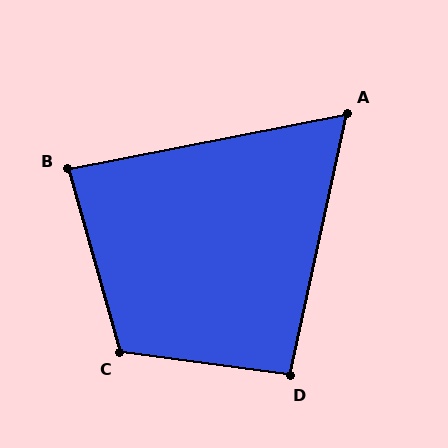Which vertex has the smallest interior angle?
A, at approximately 67 degrees.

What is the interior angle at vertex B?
Approximately 85 degrees (approximately right).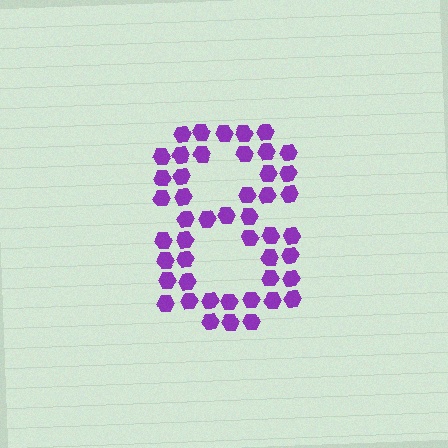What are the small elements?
The small elements are hexagons.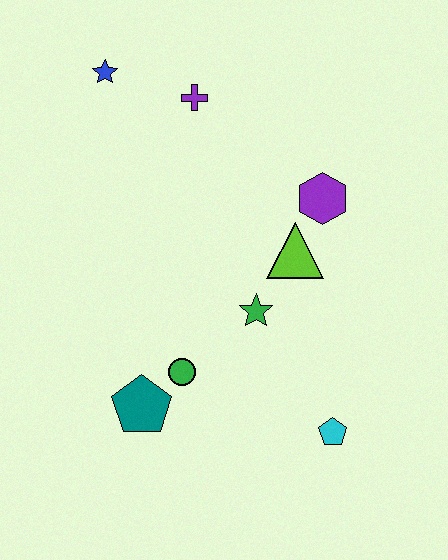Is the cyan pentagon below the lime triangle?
Yes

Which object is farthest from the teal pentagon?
The blue star is farthest from the teal pentagon.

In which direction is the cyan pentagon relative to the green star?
The cyan pentagon is below the green star.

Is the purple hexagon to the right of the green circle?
Yes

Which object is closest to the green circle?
The teal pentagon is closest to the green circle.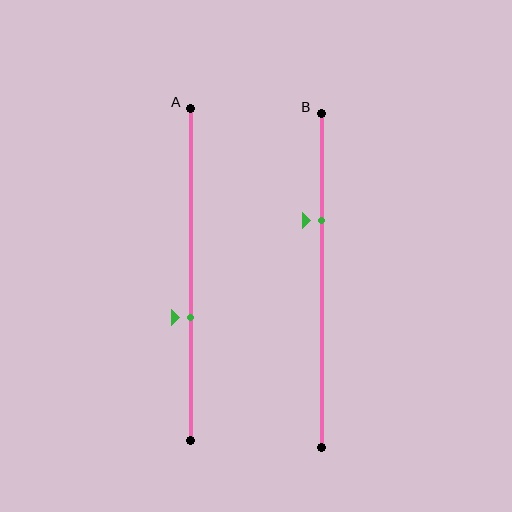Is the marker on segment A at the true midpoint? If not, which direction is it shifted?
No, the marker on segment A is shifted downward by about 13% of the segment length.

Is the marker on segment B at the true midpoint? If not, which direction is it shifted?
No, the marker on segment B is shifted upward by about 18% of the segment length.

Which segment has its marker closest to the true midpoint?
Segment A has its marker closest to the true midpoint.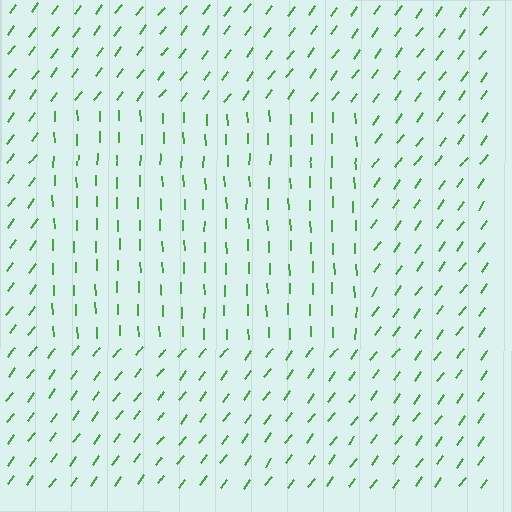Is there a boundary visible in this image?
Yes, there is a texture boundary formed by a change in line orientation.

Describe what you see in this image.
The image is filled with small green line segments. A rectangle region in the image has lines oriented differently from the surrounding lines, creating a visible texture boundary.